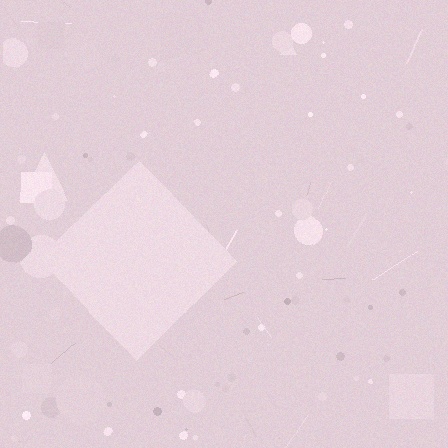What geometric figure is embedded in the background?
A diamond is embedded in the background.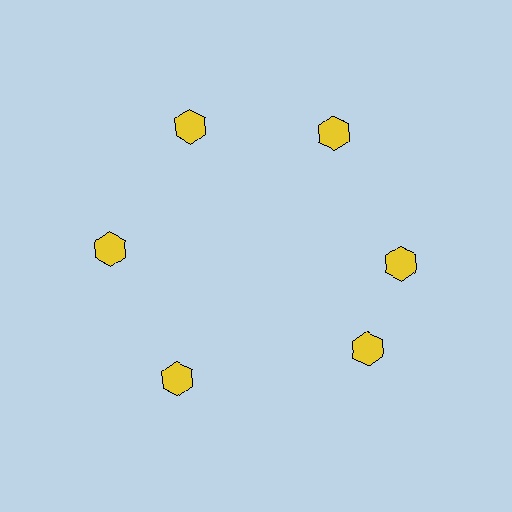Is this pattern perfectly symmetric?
No. The 6 yellow hexagons are arranged in a ring, but one element near the 5 o'clock position is rotated out of alignment along the ring, breaking the 6-fold rotational symmetry.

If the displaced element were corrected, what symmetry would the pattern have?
It would have 6-fold rotational symmetry — the pattern would map onto itself every 60 degrees.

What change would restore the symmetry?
The symmetry would be restored by rotating it back into even spacing with its neighbors so that all 6 hexagons sit at equal angles and equal distance from the center.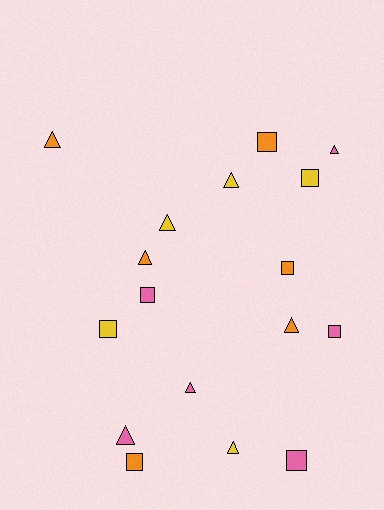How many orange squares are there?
There are 3 orange squares.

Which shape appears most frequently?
Triangle, with 9 objects.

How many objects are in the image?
There are 17 objects.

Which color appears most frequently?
Pink, with 6 objects.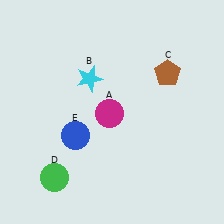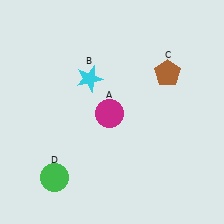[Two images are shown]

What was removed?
The blue circle (E) was removed in Image 2.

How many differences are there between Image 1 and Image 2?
There is 1 difference between the two images.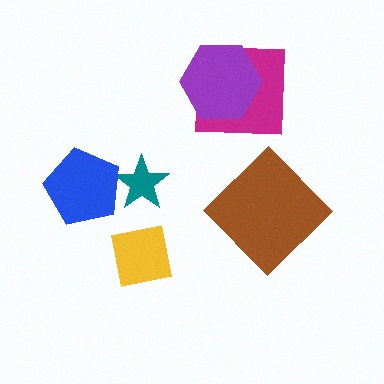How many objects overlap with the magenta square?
1 object overlaps with the magenta square.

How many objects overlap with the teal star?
1 object overlaps with the teal star.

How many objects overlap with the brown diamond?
0 objects overlap with the brown diamond.